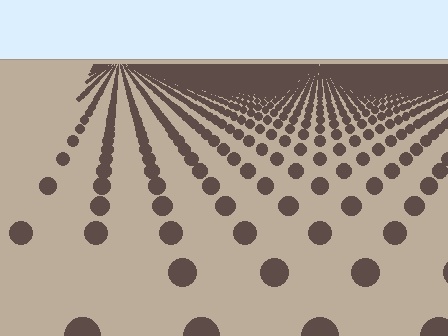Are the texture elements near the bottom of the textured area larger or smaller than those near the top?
Larger. Near the bottom, elements are closer to the viewer and appear at a bigger on-screen size.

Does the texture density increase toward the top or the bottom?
Density increases toward the top.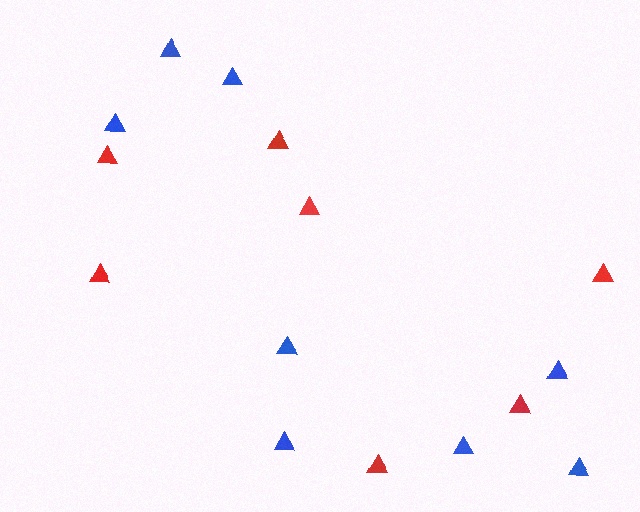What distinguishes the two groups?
There are 2 groups: one group of red triangles (7) and one group of blue triangles (8).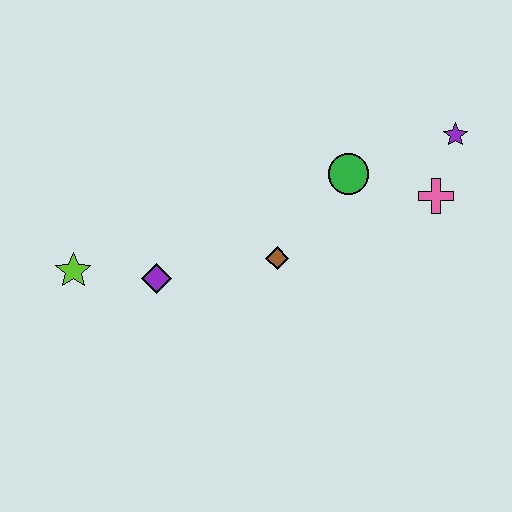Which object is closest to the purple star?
The pink cross is closest to the purple star.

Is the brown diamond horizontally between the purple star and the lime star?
Yes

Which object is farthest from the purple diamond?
The purple star is farthest from the purple diamond.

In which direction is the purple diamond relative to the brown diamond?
The purple diamond is to the left of the brown diamond.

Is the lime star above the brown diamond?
No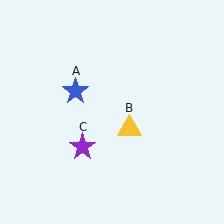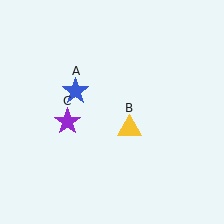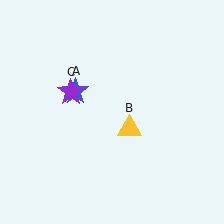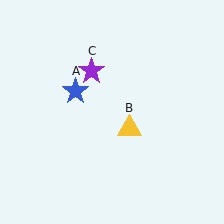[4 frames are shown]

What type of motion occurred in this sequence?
The purple star (object C) rotated clockwise around the center of the scene.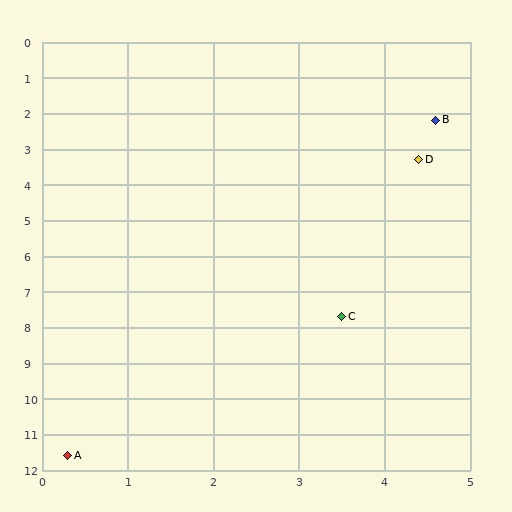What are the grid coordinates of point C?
Point C is at approximately (3.5, 7.7).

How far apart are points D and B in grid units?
Points D and B are about 1.1 grid units apart.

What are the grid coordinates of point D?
Point D is at approximately (4.4, 3.3).